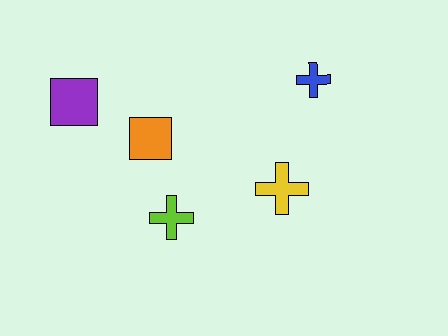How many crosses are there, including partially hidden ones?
There are 3 crosses.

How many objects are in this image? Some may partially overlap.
There are 5 objects.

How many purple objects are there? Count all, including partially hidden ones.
There is 1 purple object.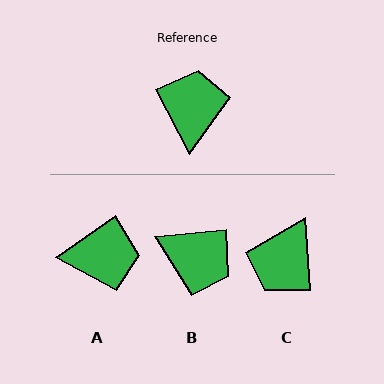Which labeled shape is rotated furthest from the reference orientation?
C, about 156 degrees away.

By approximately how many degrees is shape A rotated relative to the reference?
Approximately 83 degrees clockwise.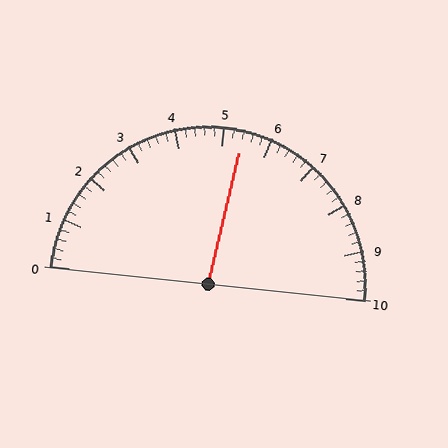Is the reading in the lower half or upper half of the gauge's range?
The reading is in the upper half of the range (0 to 10).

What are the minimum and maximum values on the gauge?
The gauge ranges from 0 to 10.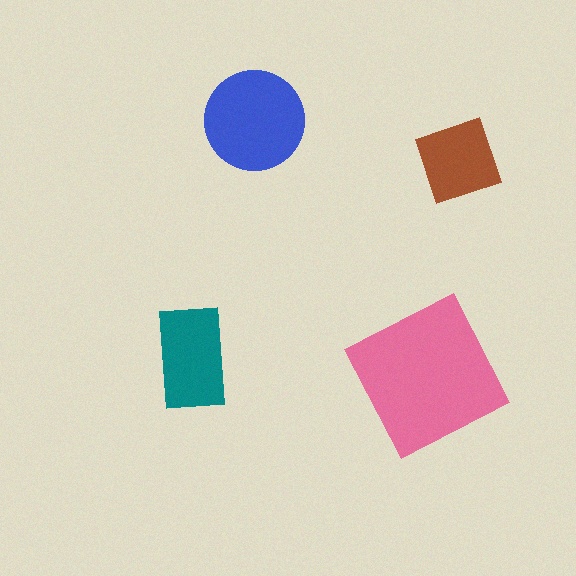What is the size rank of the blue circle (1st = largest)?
2nd.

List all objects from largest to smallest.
The pink square, the blue circle, the teal rectangle, the brown diamond.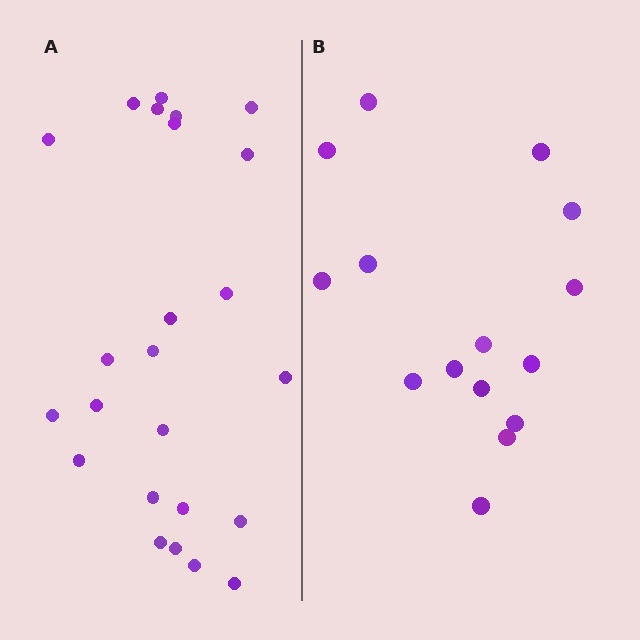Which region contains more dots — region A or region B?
Region A (the left region) has more dots.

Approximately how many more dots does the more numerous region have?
Region A has roughly 8 or so more dots than region B.